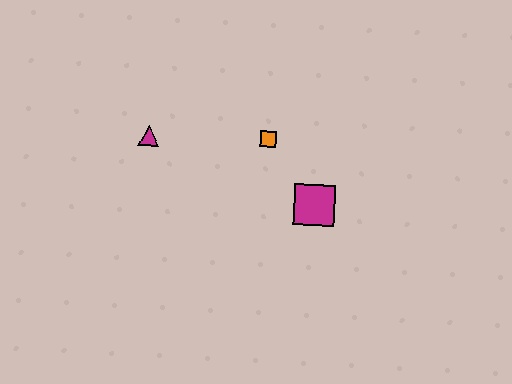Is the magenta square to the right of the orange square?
Yes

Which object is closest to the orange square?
The magenta square is closest to the orange square.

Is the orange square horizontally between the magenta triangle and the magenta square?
Yes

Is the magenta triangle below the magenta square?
No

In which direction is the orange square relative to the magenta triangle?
The orange square is to the right of the magenta triangle.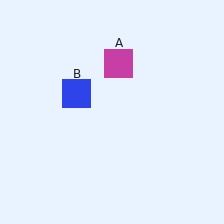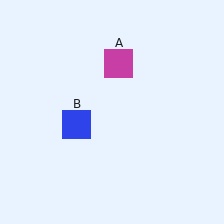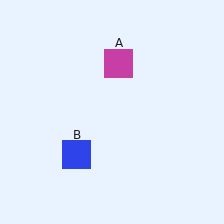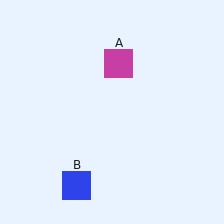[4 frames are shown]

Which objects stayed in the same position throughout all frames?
Magenta square (object A) remained stationary.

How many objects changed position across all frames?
1 object changed position: blue square (object B).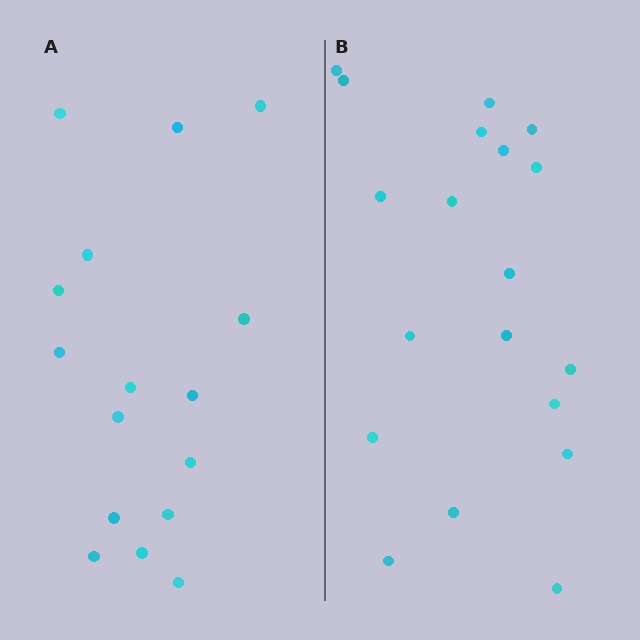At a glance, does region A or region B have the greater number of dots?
Region B (the right region) has more dots.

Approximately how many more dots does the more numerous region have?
Region B has just a few more — roughly 2 or 3 more dots than region A.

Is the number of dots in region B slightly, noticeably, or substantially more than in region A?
Region B has only slightly more — the two regions are fairly close. The ratio is roughly 1.2 to 1.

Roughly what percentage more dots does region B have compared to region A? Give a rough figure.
About 20% more.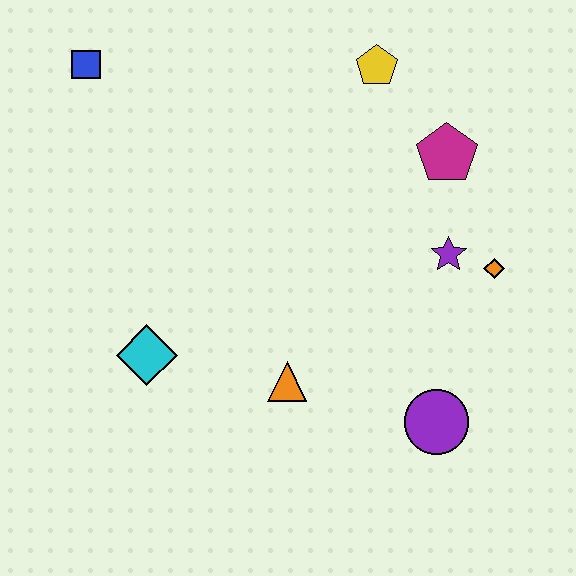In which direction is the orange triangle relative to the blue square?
The orange triangle is below the blue square.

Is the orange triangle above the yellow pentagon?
No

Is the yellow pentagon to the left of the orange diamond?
Yes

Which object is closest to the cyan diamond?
The orange triangle is closest to the cyan diamond.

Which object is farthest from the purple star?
The blue square is farthest from the purple star.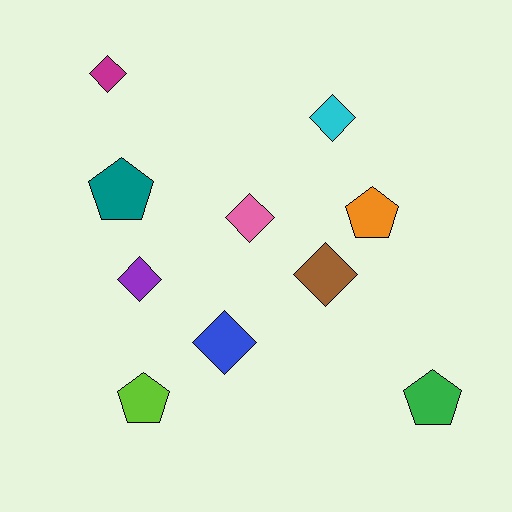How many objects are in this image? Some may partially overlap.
There are 10 objects.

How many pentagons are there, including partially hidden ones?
There are 4 pentagons.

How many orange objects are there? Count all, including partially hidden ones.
There is 1 orange object.